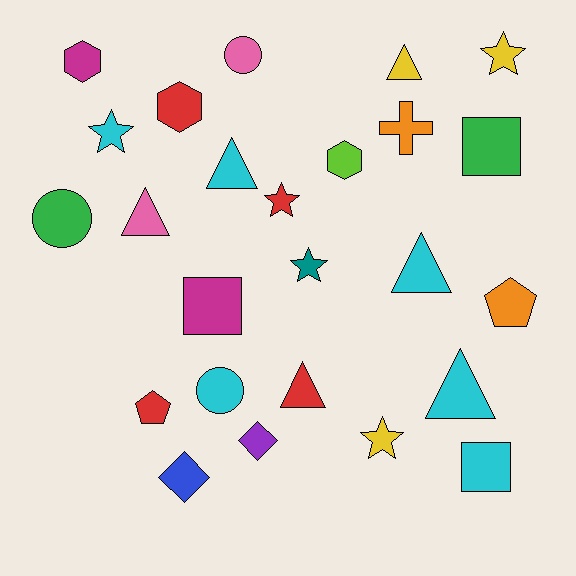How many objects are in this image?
There are 25 objects.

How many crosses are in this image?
There is 1 cross.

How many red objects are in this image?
There are 4 red objects.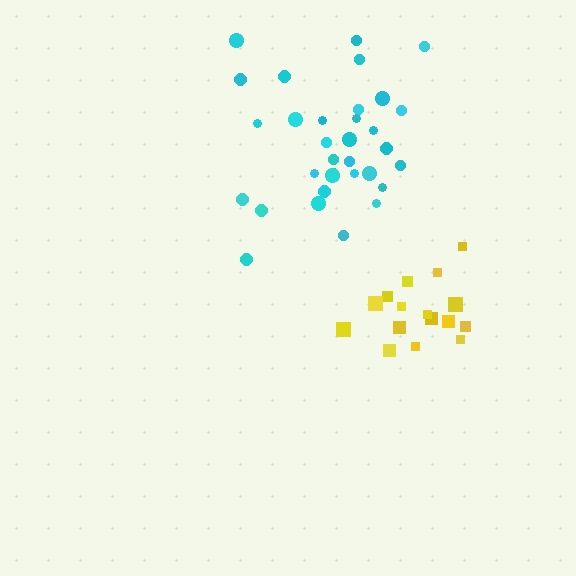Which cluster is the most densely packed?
Yellow.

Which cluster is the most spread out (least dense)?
Cyan.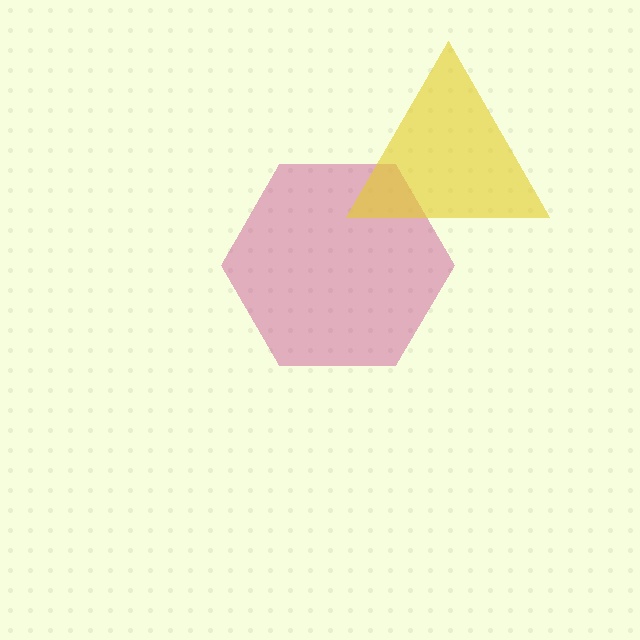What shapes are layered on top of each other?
The layered shapes are: a magenta hexagon, a yellow triangle.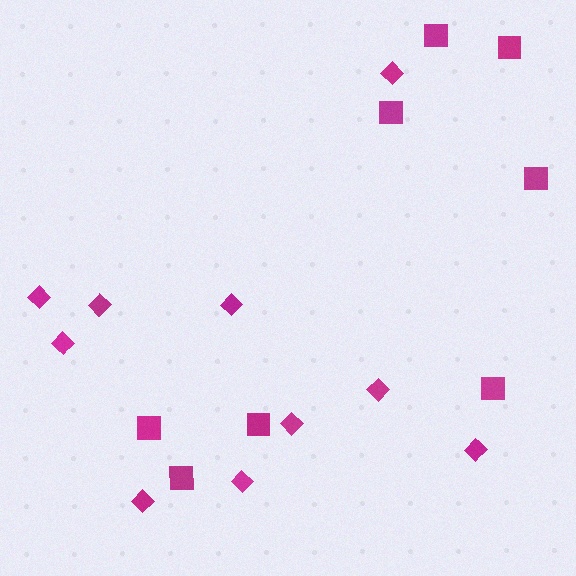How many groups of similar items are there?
There are 2 groups: one group of squares (8) and one group of diamonds (10).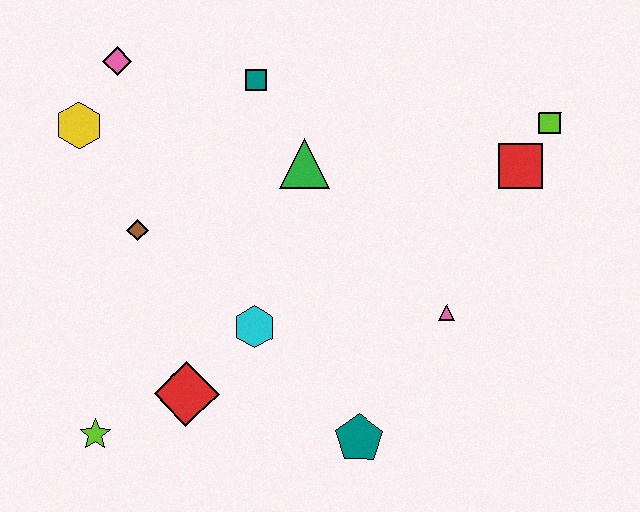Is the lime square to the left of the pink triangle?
No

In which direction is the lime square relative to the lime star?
The lime square is to the right of the lime star.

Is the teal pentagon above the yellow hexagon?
No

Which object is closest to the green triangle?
The teal square is closest to the green triangle.